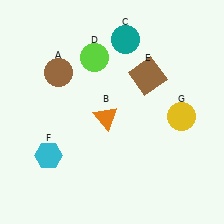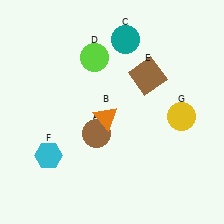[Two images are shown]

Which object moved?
The brown circle (A) moved down.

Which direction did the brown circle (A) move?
The brown circle (A) moved down.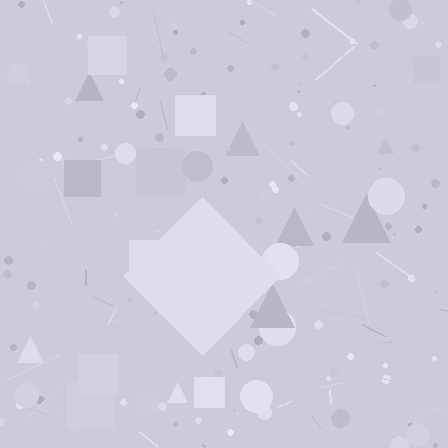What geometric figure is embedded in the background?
A diamond is embedded in the background.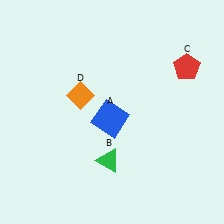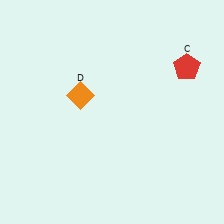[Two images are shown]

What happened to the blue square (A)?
The blue square (A) was removed in Image 2. It was in the bottom-left area of Image 1.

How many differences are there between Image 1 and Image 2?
There are 2 differences between the two images.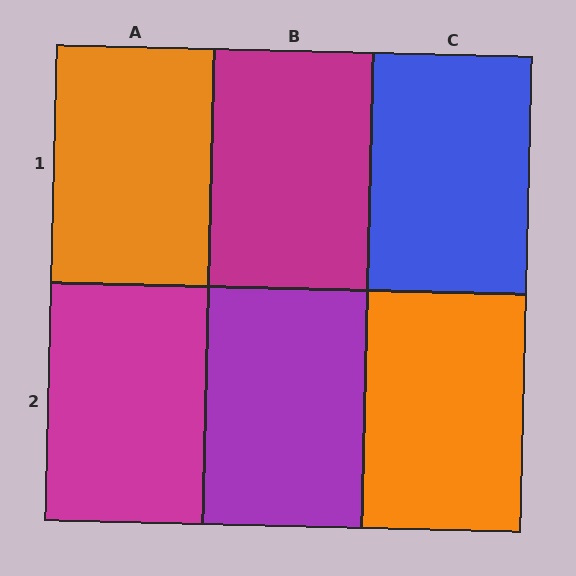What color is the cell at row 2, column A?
Magenta.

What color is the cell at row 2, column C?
Orange.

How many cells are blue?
1 cell is blue.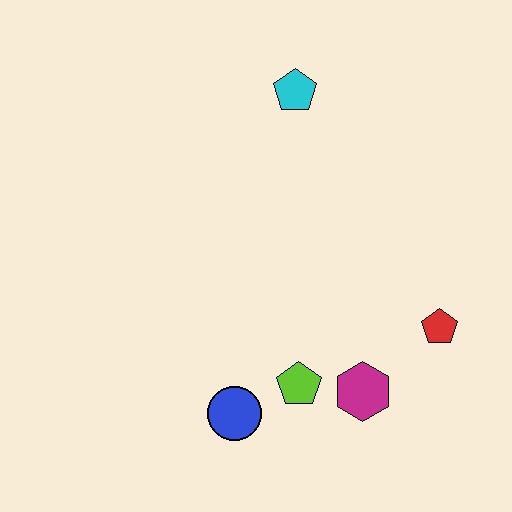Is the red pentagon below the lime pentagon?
No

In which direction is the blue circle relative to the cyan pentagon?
The blue circle is below the cyan pentagon.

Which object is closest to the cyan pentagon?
The red pentagon is closest to the cyan pentagon.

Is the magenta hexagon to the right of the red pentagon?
No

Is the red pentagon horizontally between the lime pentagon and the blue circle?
No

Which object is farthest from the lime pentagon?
The cyan pentagon is farthest from the lime pentagon.